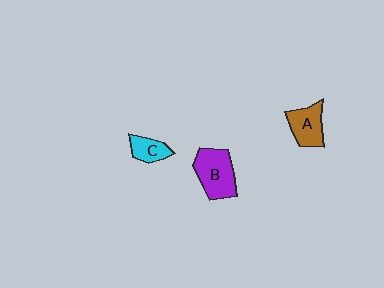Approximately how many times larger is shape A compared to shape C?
Approximately 1.5 times.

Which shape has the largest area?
Shape B (purple).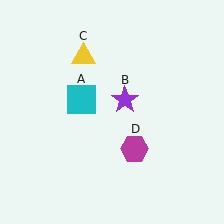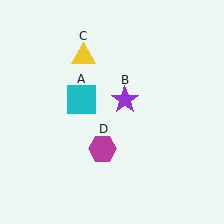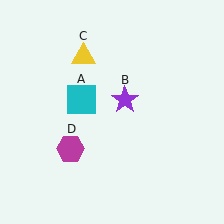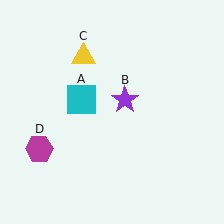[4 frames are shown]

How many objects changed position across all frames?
1 object changed position: magenta hexagon (object D).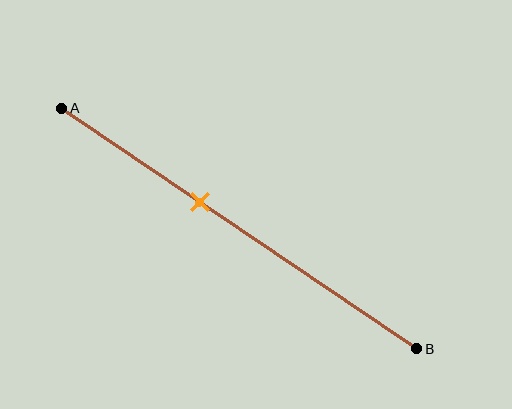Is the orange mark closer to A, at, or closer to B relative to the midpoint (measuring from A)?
The orange mark is closer to point A than the midpoint of segment AB.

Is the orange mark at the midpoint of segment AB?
No, the mark is at about 40% from A, not at the 50% midpoint.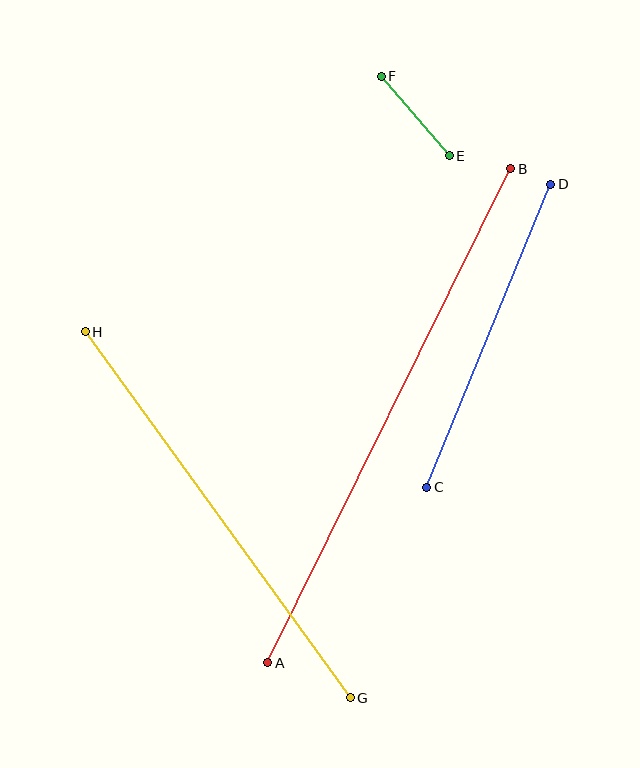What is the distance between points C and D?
The distance is approximately 327 pixels.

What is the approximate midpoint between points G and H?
The midpoint is at approximately (218, 515) pixels.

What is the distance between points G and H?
The distance is approximately 452 pixels.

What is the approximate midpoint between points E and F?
The midpoint is at approximately (415, 116) pixels.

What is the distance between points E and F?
The distance is approximately 105 pixels.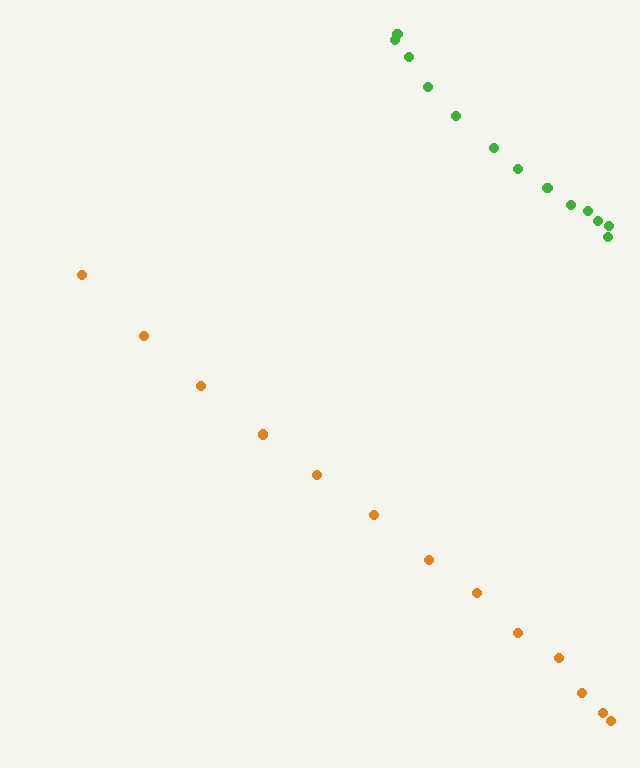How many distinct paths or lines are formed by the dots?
There are 2 distinct paths.